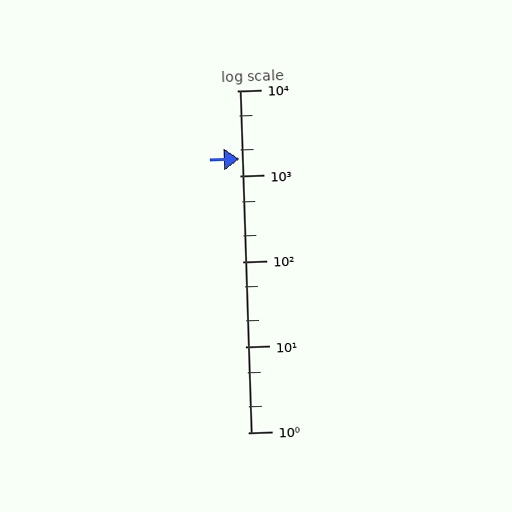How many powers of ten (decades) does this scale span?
The scale spans 4 decades, from 1 to 10000.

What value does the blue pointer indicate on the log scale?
The pointer indicates approximately 1600.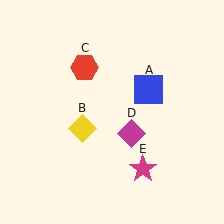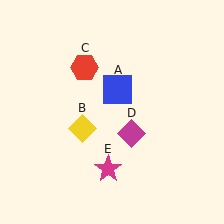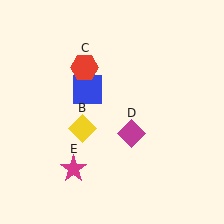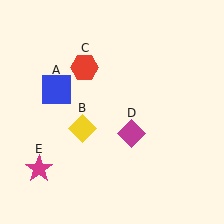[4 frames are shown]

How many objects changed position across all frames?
2 objects changed position: blue square (object A), magenta star (object E).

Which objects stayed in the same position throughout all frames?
Yellow diamond (object B) and red hexagon (object C) and magenta diamond (object D) remained stationary.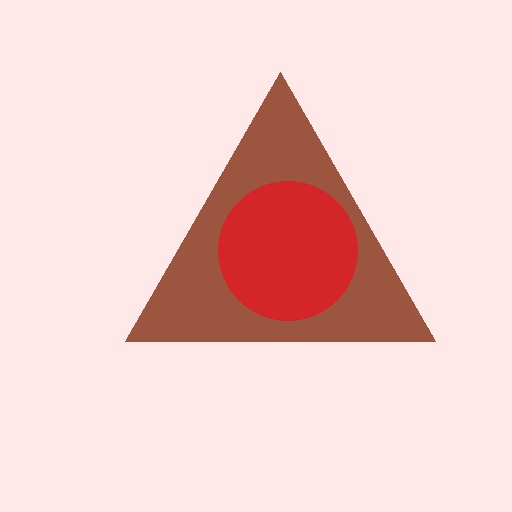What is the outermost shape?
The brown triangle.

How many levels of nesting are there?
2.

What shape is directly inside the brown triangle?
The red circle.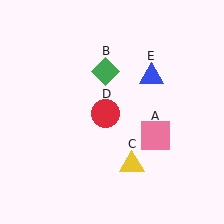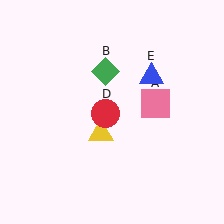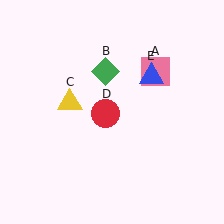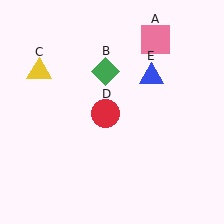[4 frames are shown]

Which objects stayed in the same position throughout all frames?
Green diamond (object B) and red circle (object D) and blue triangle (object E) remained stationary.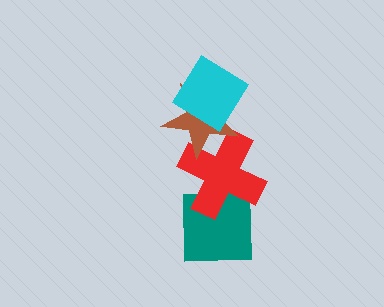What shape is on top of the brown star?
The cyan diamond is on top of the brown star.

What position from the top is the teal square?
The teal square is 4th from the top.